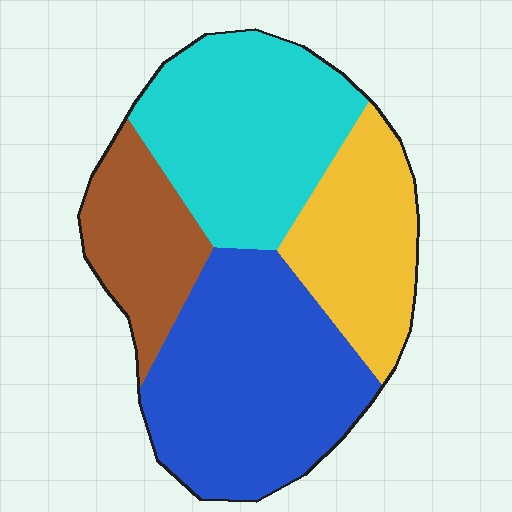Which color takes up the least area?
Brown, at roughly 15%.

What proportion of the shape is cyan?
Cyan takes up about one third (1/3) of the shape.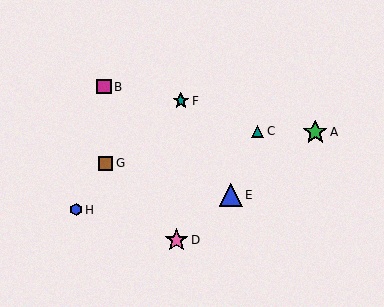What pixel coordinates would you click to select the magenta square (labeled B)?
Click at (104, 87) to select the magenta square B.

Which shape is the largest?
The green star (labeled A) is the largest.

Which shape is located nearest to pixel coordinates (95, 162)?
The brown square (labeled G) at (106, 163) is nearest to that location.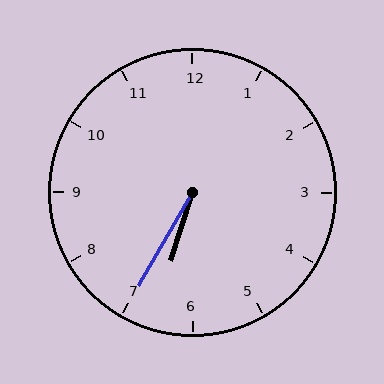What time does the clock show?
6:35.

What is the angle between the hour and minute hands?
Approximately 12 degrees.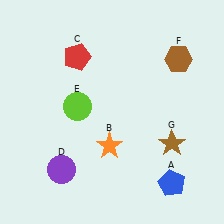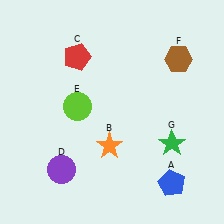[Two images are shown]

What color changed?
The star (G) changed from brown in Image 1 to green in Image 2.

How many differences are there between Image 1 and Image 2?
There is 1 difference between the two images.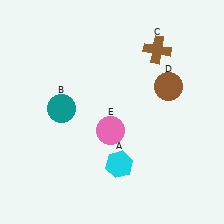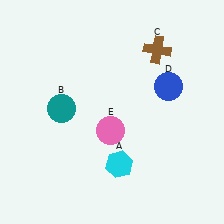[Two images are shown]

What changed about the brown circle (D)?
In Image 1, D is brown. In Image 2, it changed to blue.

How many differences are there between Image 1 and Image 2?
There is 1 difference between the two images.